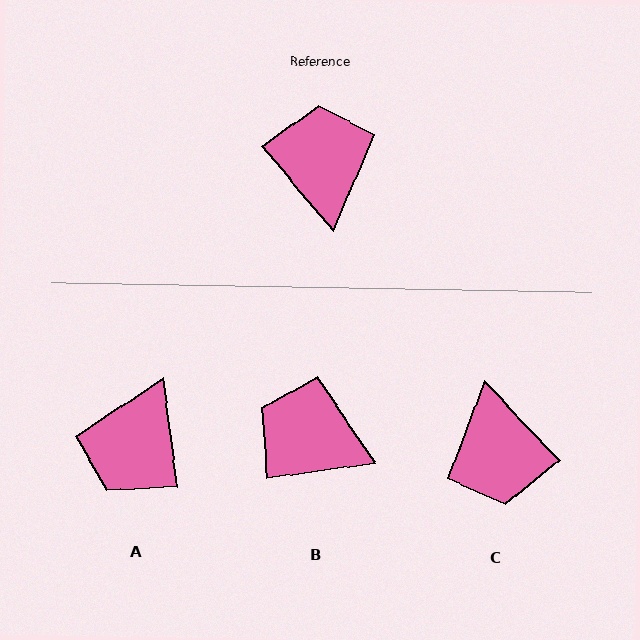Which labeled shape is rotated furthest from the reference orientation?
C, about 177 degrees away.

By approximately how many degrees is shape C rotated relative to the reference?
Approximately 177 degrees clockwise.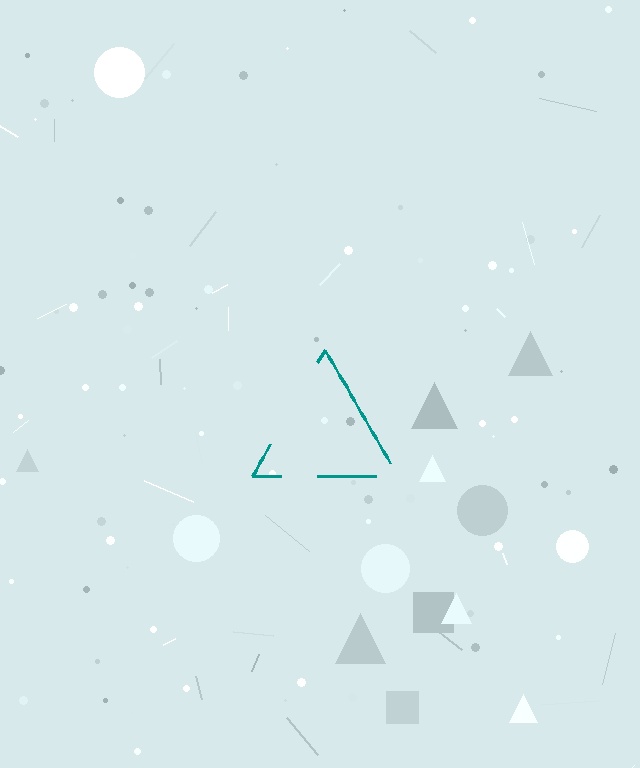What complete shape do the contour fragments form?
The contour fragments form a triangle.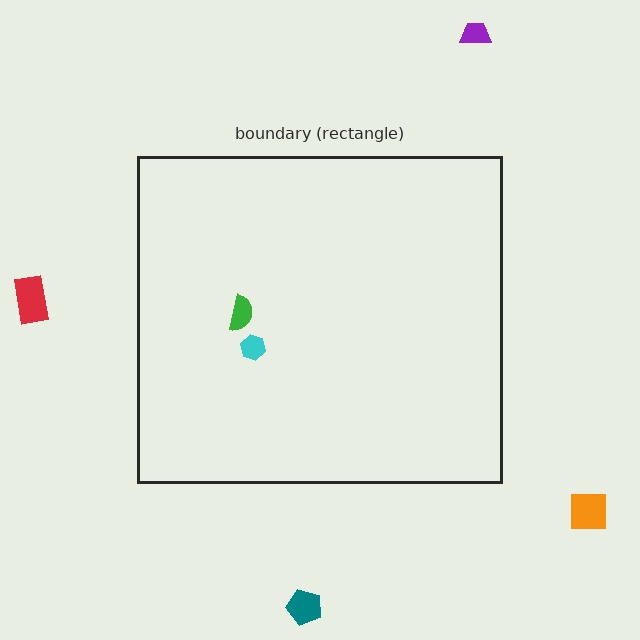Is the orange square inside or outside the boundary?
Outside.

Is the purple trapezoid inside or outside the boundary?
Outside.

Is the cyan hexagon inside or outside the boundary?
Inside.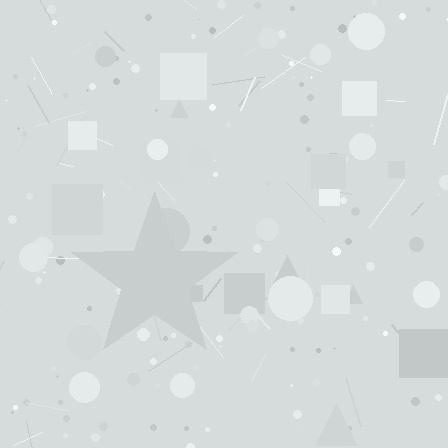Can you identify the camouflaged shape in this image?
The camouflaged shape is a star.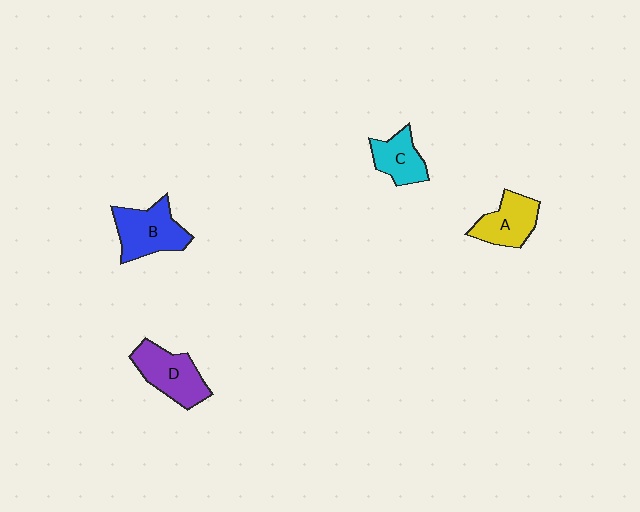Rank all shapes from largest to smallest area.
From largest to smallest: B (blue), D (purple), A (yellow), C (cyan).